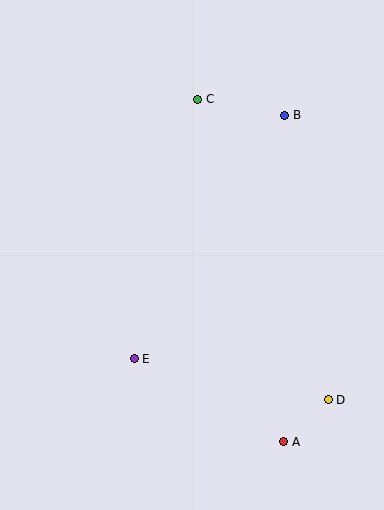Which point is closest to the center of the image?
Point E at (134, 359) is closest to the center.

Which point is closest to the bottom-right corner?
Point A is closest to the bottom-right corner.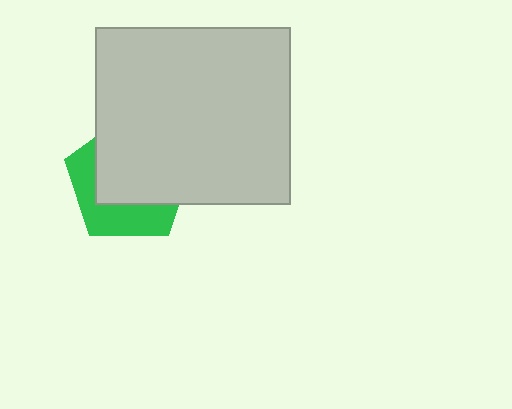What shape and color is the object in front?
The object in front is a light gray rectangle.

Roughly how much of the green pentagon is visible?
A small part of it is visible (roughly 38%).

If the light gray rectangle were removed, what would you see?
You would see the complete green pentagon.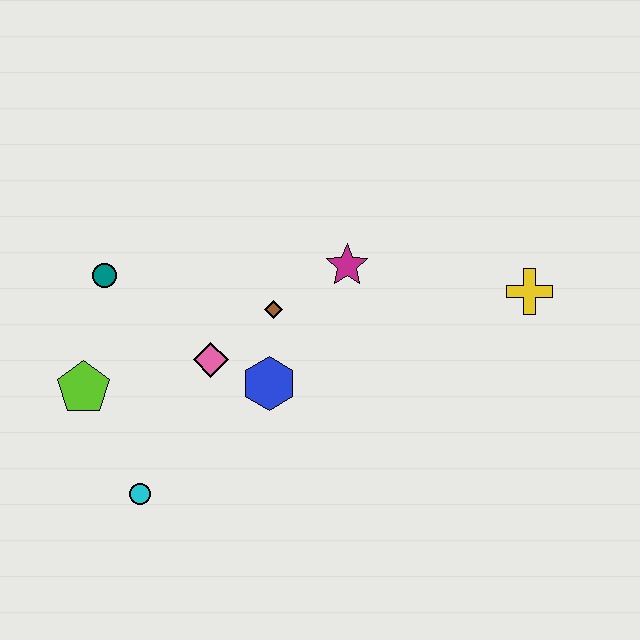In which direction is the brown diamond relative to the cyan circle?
The brown diamond is above the cyan circle.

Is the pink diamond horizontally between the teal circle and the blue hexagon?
Yes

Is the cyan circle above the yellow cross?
No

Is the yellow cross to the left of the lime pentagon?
No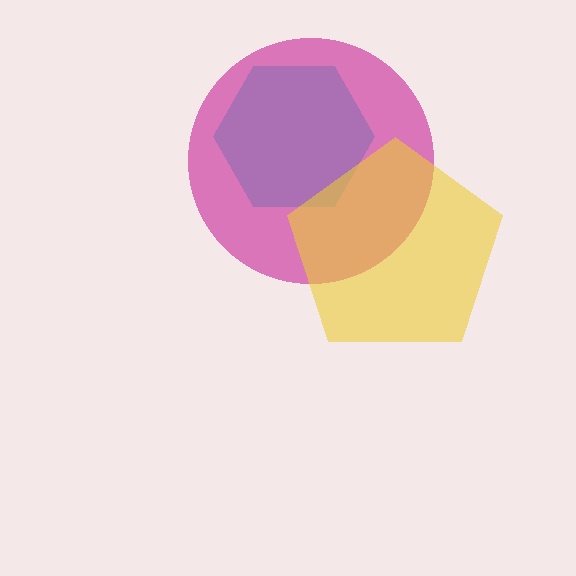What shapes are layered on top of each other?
The layered shapes are: a cyan hexagon, a magenta circle, a yellow pentagon.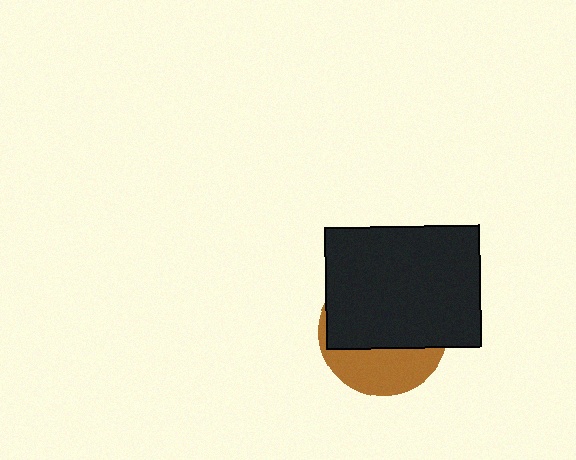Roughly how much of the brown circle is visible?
A small part of it is visible (roughly 35%).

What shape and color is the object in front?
The object in front is a black rectangle.